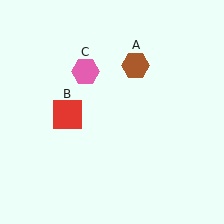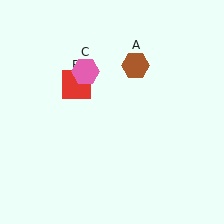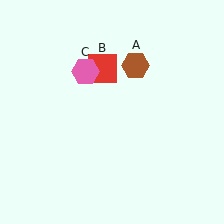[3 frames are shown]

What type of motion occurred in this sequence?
The red square (object B) rotated clockwise around the center of the scene.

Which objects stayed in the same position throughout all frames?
Brown hexagon (object A) and pink hexagon (object C) remained stationary.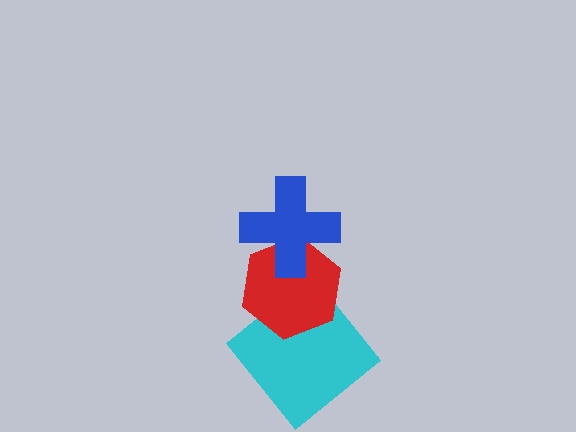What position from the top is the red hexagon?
The red hexagon is 2nd from the top.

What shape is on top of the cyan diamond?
The red hexagon is on top of the cyan diamond.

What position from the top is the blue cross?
The blue cross is 1st from the top.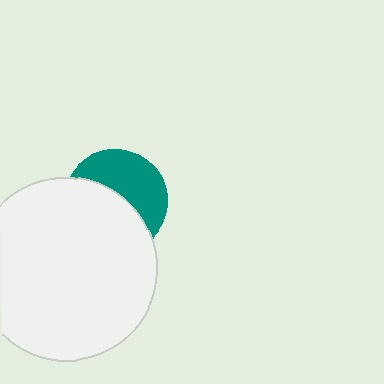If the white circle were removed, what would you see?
You would see the complete teal circle.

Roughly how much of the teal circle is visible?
About half of it is visible (roughly 46%).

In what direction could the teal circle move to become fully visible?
The teal circle could move up. That would shift it out from behind the white circle entirely.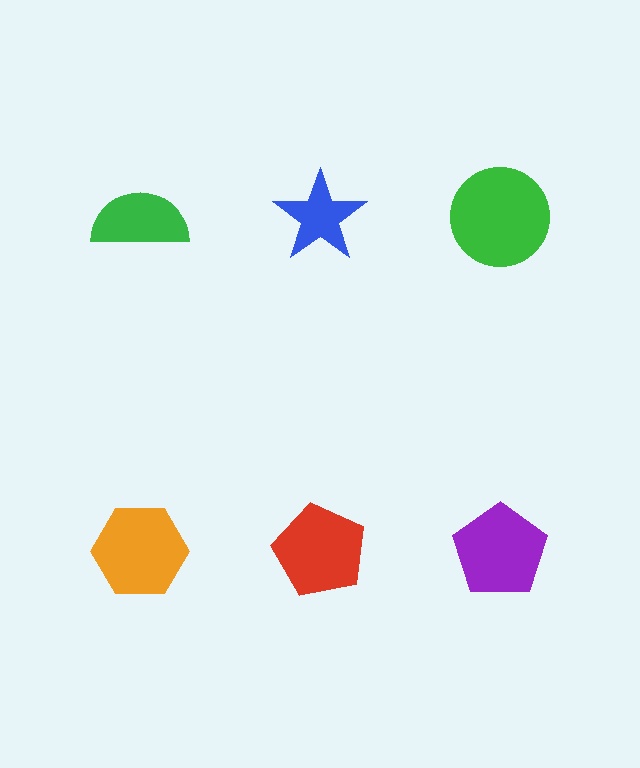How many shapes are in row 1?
3 shapes.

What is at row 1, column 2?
A blue star.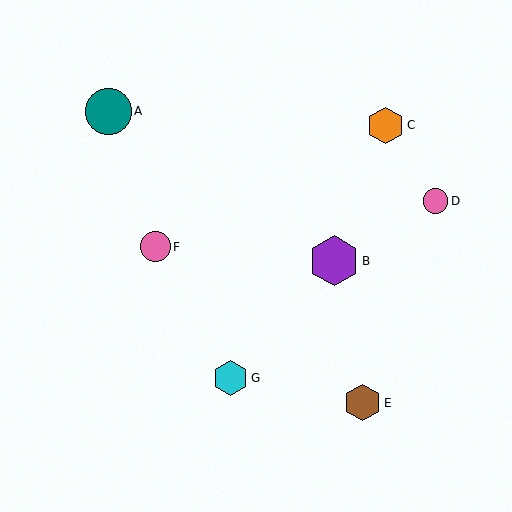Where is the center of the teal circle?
The center of the teal circle is at (108, 111).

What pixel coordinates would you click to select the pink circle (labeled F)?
Click at (155, 247) to select the pink circle F.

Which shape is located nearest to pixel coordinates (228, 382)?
The cyan hexagon (labeled G) at (231, 378) is nearest to that location.